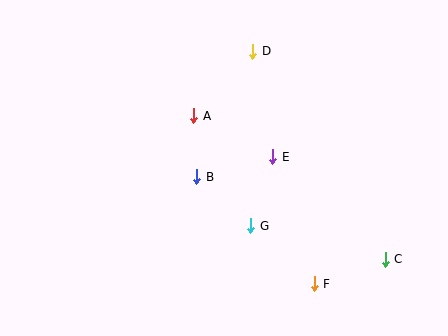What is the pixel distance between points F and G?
The distance between F and G is 86 pixels.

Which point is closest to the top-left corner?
Point A is closest to the top-left corner.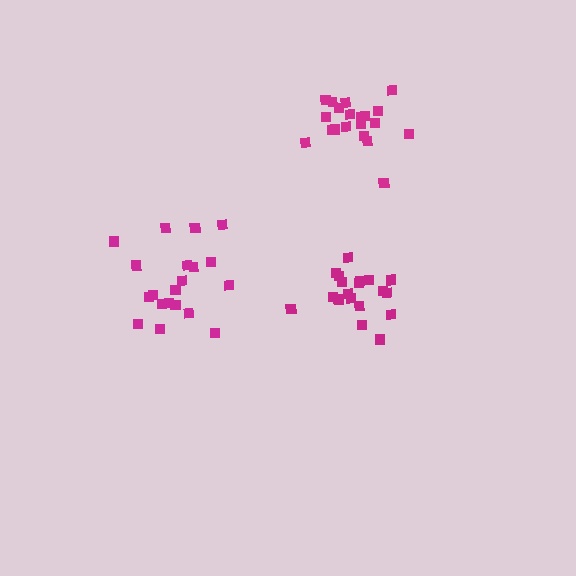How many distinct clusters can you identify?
There are 3 distinct clusters.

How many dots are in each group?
Group 1: 20 dots, Group 2: 20 dots, Group 3: 20 dots (60 total).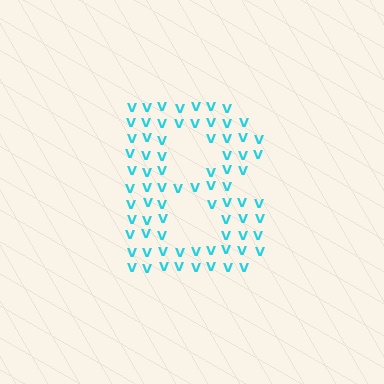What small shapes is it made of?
It is made of small letter V's.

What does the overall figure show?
The overall figure shows the letter B.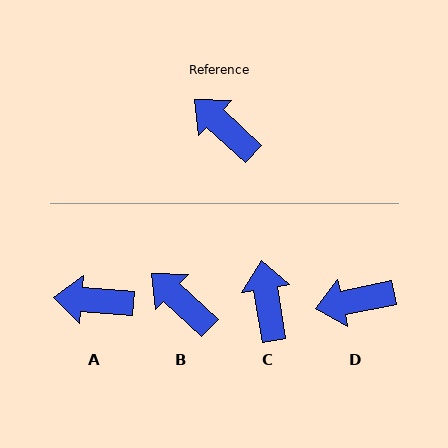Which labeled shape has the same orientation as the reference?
B.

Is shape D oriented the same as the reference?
No, it is off by about 55 degrees.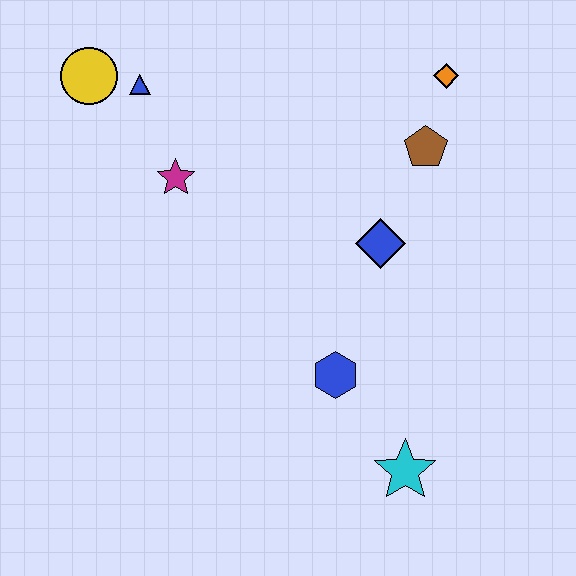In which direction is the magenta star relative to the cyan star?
The magenta star is above the cyan star.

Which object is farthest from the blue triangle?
The cyan star is farthest from the blue triangle.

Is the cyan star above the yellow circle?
No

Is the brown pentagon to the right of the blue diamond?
Yes